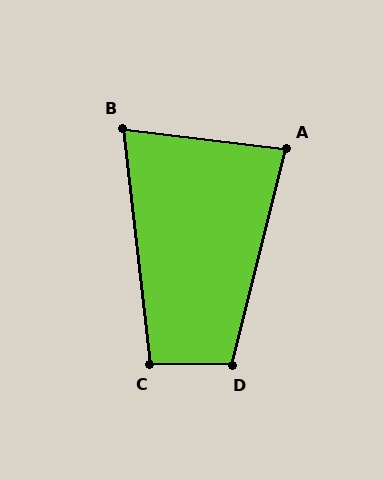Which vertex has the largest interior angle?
D, at approximately 103 degrees.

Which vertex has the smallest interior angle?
B, at approximately 77 degrees.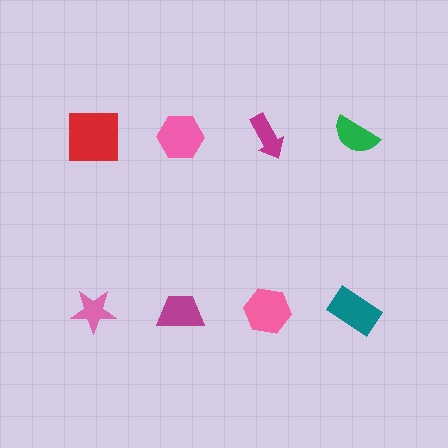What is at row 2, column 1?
A pink star.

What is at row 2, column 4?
A teal rectangle.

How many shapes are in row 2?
4 shapes.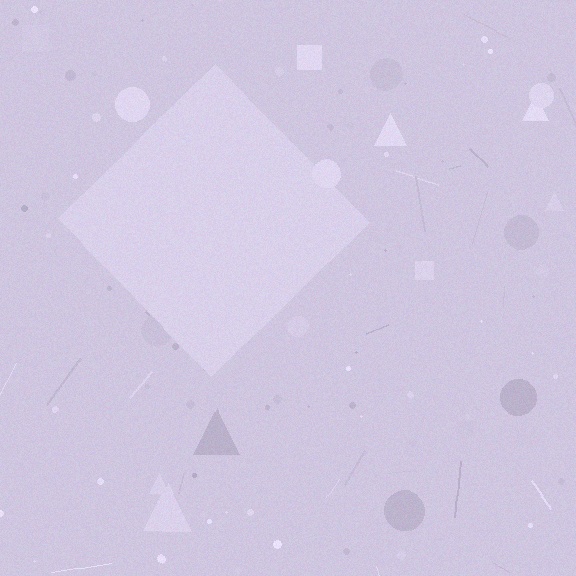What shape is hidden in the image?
A diamond is hidden in the image.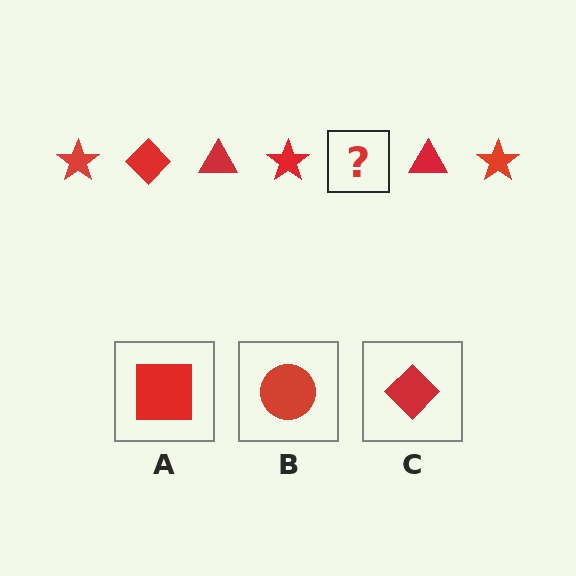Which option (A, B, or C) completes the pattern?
C.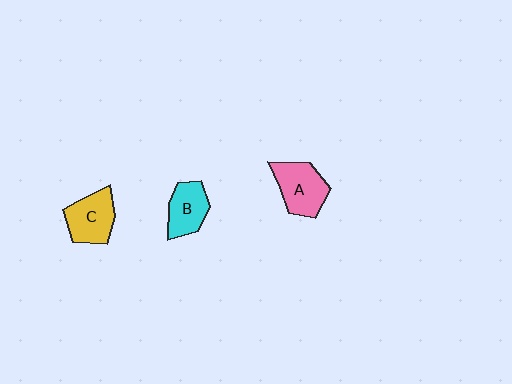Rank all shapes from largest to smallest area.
From largest to smallest: A (pink), C (yellow), B (cyan).